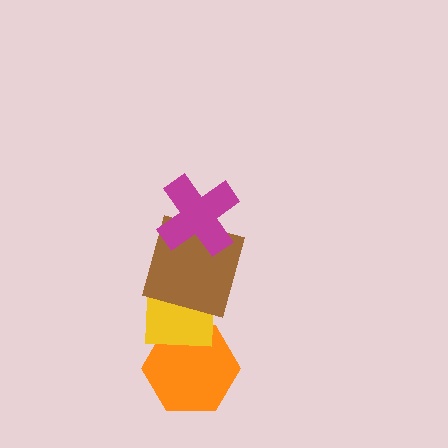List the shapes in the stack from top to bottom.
From top to bottom: the magenta cross, the brown square, the yellow square, the orange hexagon.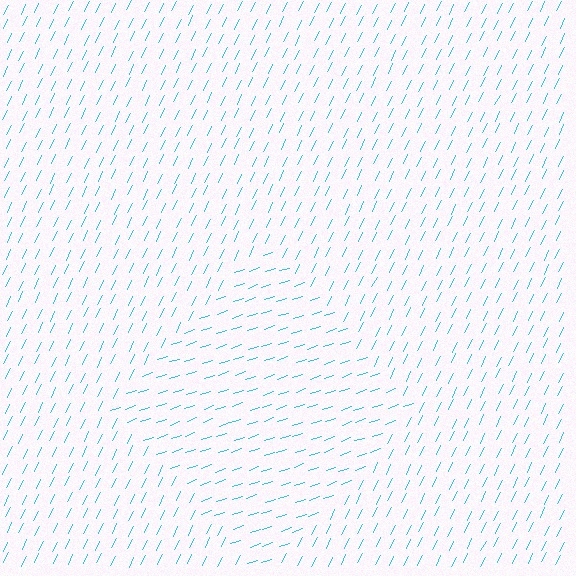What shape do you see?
I see a diamond.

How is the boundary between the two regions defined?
The boundary is defined purely by a change in line orientation (approximately 45 degrees difference). All lines are the same color and thickness.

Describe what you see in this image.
The image is filled with small cyan line segments. A diamond region in the image has lines oriented differently from the surrounding lines, creating a visible texture boundary.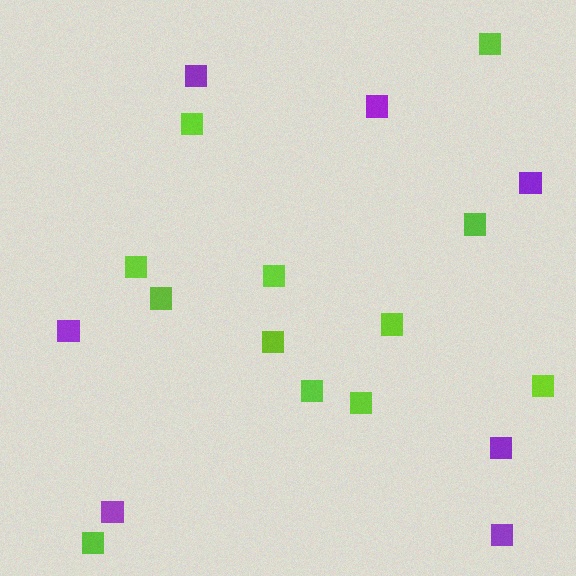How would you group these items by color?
There are 2 groups: one group of purple squares (7) and one group of lime squares (12).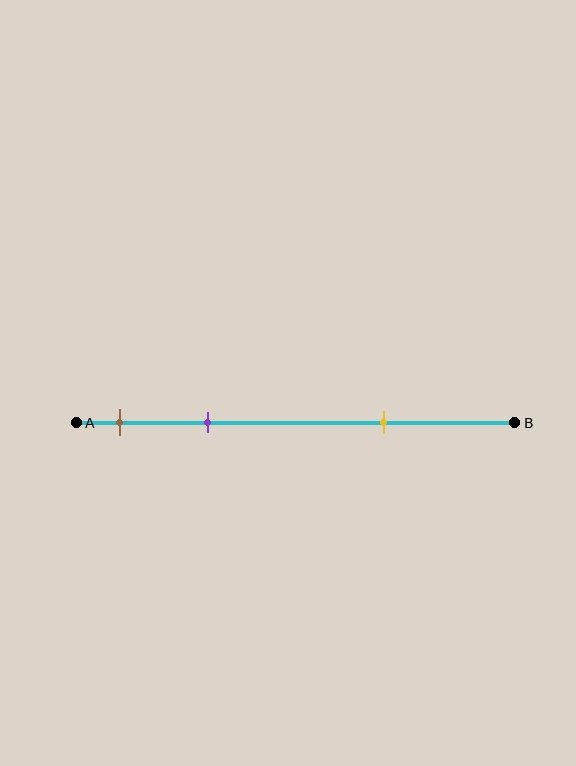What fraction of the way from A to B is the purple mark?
The purple mark is approximately 30% (0.3) of the way from A to B.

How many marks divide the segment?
There are 3 marks dividing the segment.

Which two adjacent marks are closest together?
The brown and purple marks are the closest adjacent pair.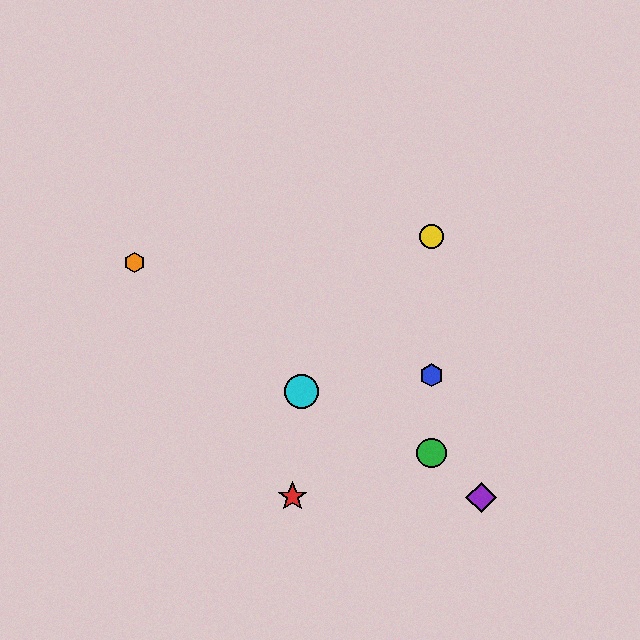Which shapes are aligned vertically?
The blue hexagon, the green circle, the yellow circle are aligned vertically.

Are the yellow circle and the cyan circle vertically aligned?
No, the yellow circle is at x≈431 and the cyan circle is at x≈301.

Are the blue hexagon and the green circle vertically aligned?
Yes, both are at x≈431.